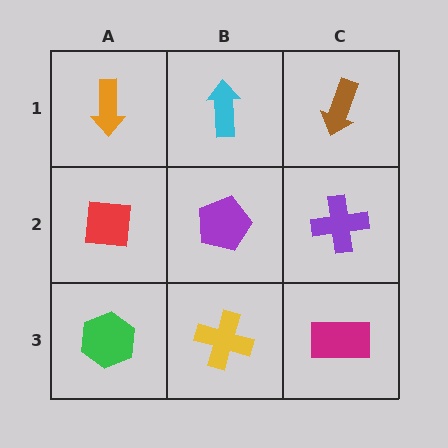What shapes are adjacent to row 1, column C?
A purple cross (row 2, column C), a cyan arrow (row 1, column B).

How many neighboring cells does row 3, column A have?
2.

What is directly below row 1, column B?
A purple pentagon.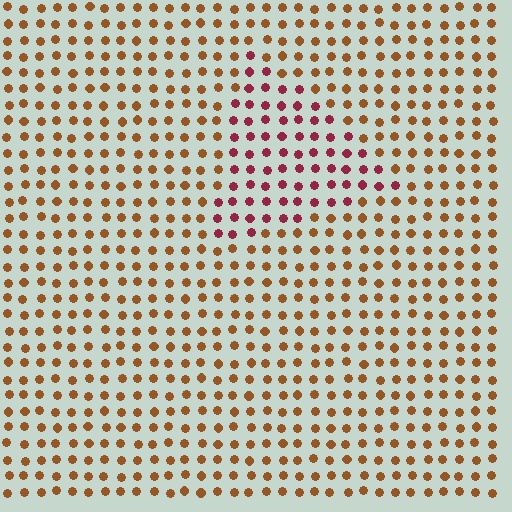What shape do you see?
I see a triangle.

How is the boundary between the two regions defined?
The boundary is defined purely by a slight shift in hue (about 45 degrees). Spacing, size, and orientation are identical on both sides.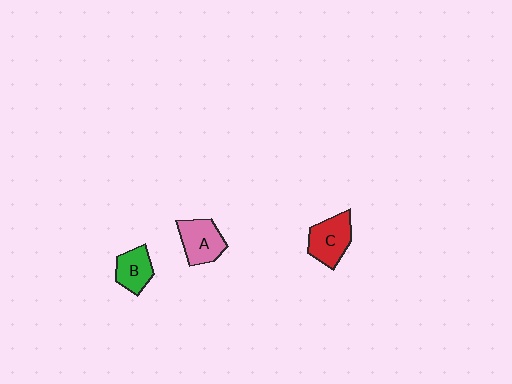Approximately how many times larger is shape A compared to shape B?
Approximately 1.3 times.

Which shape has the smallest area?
Shape B (green).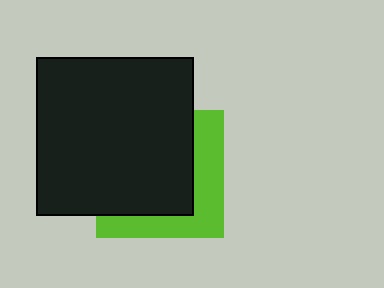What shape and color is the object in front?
The object in front is a black square.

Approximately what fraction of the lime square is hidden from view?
Roughly 63% of the lime square is hidden behind the black square.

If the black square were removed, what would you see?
You would see the complete lime square.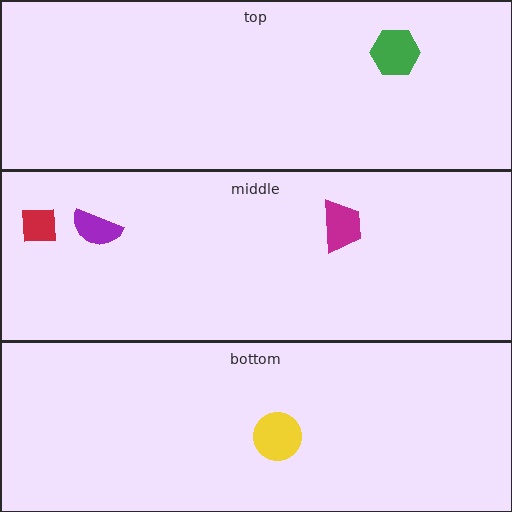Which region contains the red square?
The middle region.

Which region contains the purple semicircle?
The middle region.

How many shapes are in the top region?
1.